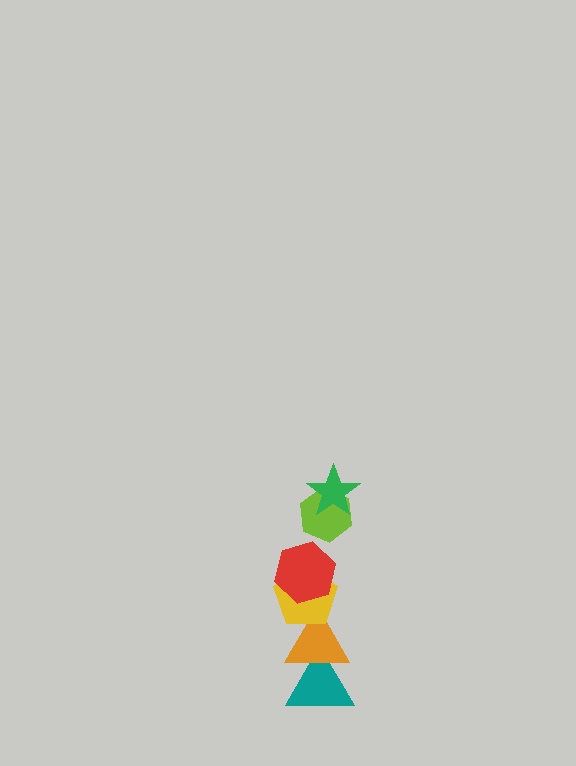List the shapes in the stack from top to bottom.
From top to bottom: the green star, the lime hexagon, the red hexagon, the yellow pentagon, the orange triangle, the teal triangle.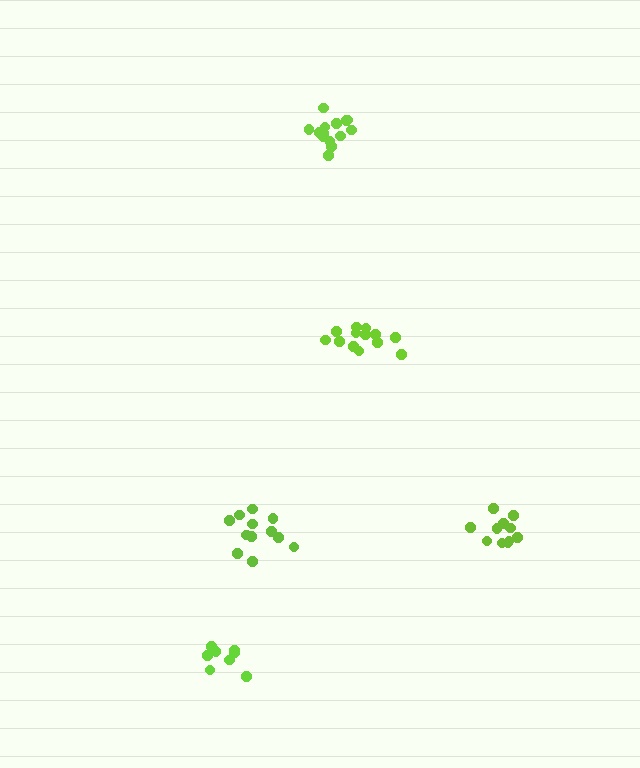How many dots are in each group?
Group 1: 11 dots, Group 2: 13 dots, Group 3: 8 dots, Group 4: 14 dots, Group 5: 12 dots (58 total).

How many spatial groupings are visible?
There are 5 spatial groupings.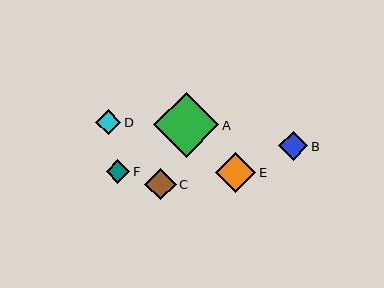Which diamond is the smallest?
Diamond F is the smallest with a size of approximately 23 pixels.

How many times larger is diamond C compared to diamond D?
Diamond C is approximately 1.3 times the size of diamond D.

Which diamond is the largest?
Diamond A is the largest with a size of approximately 65 pixels.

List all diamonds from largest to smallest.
From largest to smallest: A, E, C, B, D, F.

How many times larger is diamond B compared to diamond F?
Diamond B is approximately 1.2 times the size of diamond F.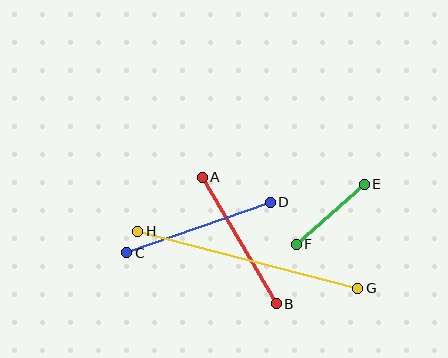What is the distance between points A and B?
The distance is approximately 146 pixels.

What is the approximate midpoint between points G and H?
The midpoint is at approximately (248, 260) pixels.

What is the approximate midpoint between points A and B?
The midpoint is at approximately (239, 241) pixels.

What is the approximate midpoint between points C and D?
The midpoint is at approximately (198, 228) pixels.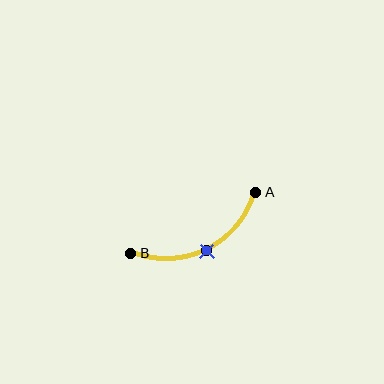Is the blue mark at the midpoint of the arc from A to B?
Yes. The blue mark lies on the arc at equal arc-length from both A and B — it is the arc midpoint.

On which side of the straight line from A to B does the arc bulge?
The arc bulges below the straight line connecting A and B.